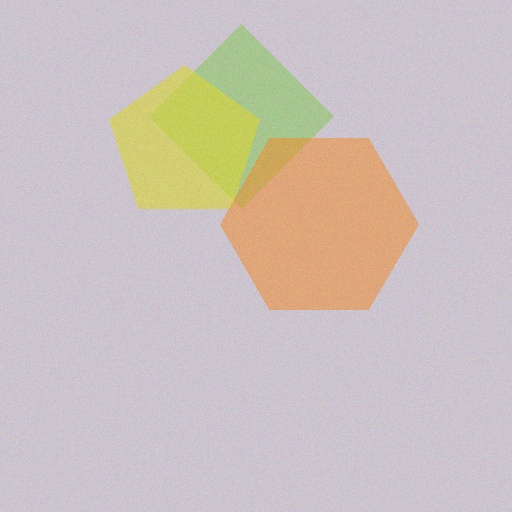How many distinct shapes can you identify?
There are 3 distinct shapes: a lime diamond, a yellow pentagon, an orange hexagon.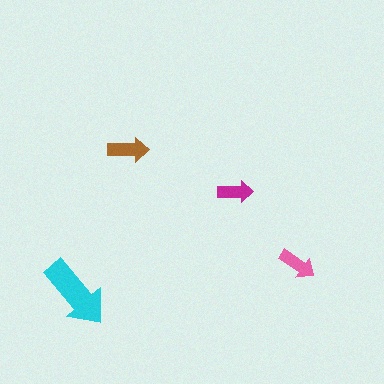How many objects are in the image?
There are 4 objects in the image.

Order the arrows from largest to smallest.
the cyan one, the brown one, the pink one, the magenta one.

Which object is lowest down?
The cyan arrow is bottommost.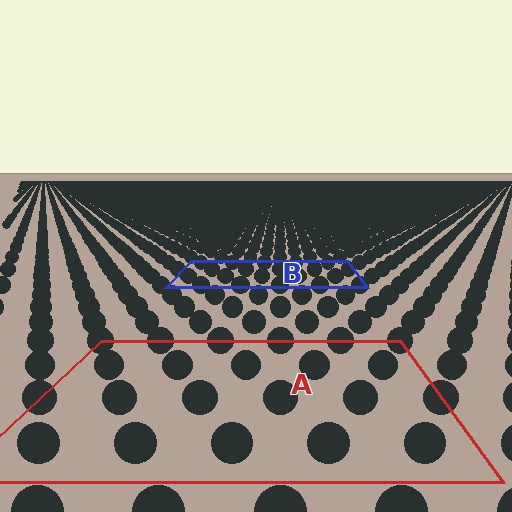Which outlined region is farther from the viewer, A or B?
Region B is farther from the viewer — the texture elements inside it appear smaller and more densely packed.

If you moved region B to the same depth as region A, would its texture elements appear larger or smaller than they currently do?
They would appear larger. At a closer depth, the same texture elements are projected at a bigger on-screen size.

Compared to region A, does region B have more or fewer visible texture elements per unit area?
Region B has more texture elements per unit area — they are packed more densely because it is farther away.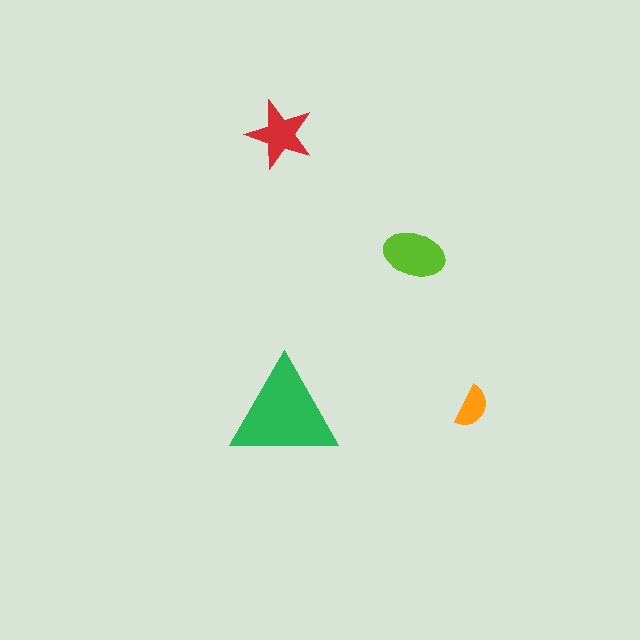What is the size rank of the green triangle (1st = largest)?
1st.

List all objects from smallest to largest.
The orange semicircle, the red star, the lime ellipse, the green triangle.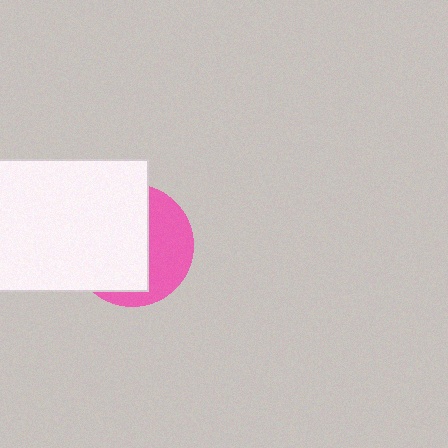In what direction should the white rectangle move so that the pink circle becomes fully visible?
The white rectangle should move left. That is the shortest direction to clear the overlap and leave the pink circle fully visible.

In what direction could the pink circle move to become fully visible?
The pink circle could move right. That would shift it out from behind the white rectangle entirely.